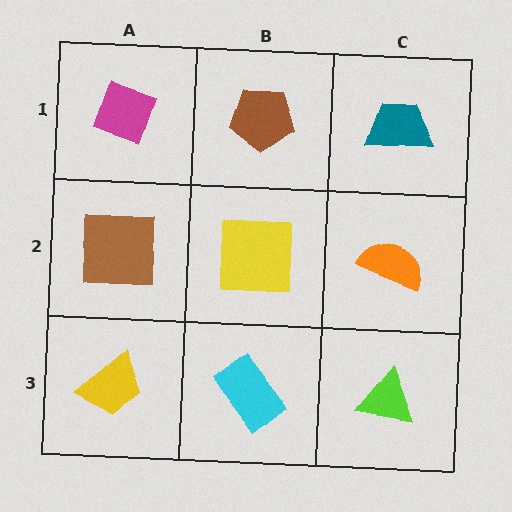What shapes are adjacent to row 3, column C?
An orange semicircle (row 2, column C), a cyan rectangle (row 3, column B).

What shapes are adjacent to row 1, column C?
An orange semicircle (row 2, column C), a brown pentagon (row 1, column B).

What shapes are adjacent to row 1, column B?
A yellow square (row 2, column B), a magenta diamond (row 1, column A), a teal trapezoid (row 1, column C).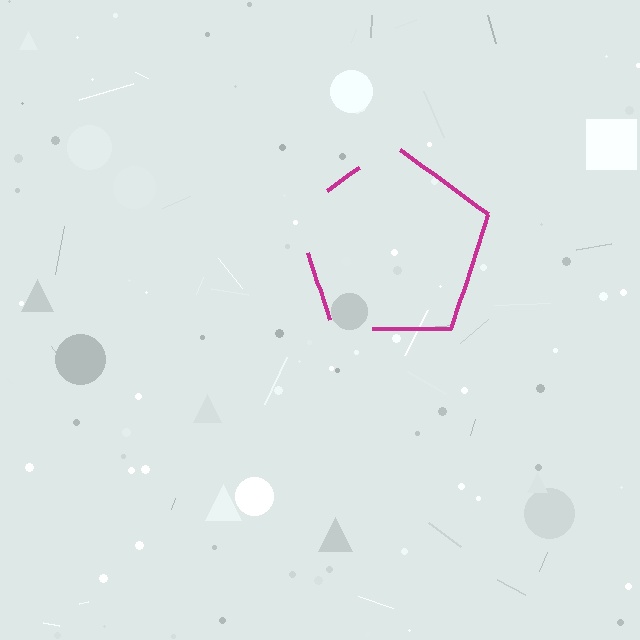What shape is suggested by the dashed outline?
The dashed outline suggests a pentagon.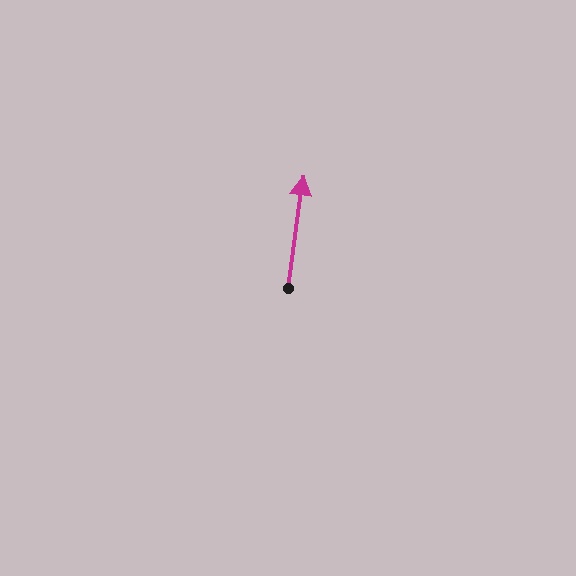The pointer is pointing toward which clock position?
Roughly 12 o'clock.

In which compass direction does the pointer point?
North.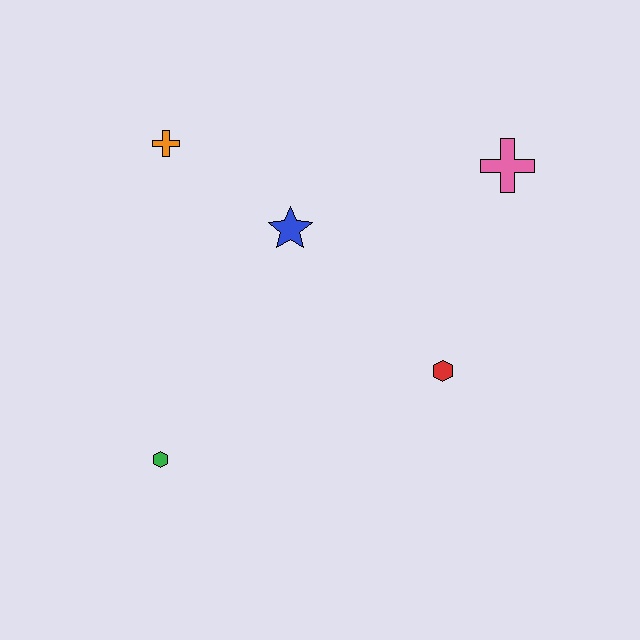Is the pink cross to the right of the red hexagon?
Yes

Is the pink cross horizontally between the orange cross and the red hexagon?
No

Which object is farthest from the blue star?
The green hexagon is farthest from the blue star.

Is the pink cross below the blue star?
No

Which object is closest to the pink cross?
The red hexagon is closest to the pink cross.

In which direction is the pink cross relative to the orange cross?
The pink cross is to the right of the orange cross.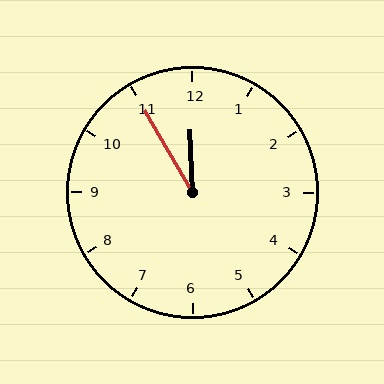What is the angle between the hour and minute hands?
Approximately 28 degrees.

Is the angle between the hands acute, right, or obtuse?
It is acute.